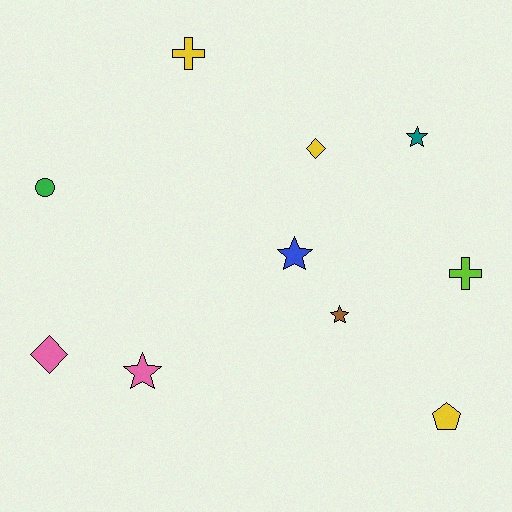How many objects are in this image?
There are 10 objects.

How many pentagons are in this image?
There is 1 pentagon.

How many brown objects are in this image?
There is 1 brown object.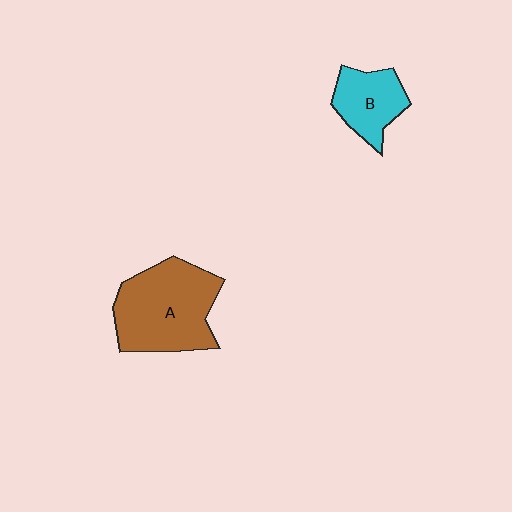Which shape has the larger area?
Shape A (brown).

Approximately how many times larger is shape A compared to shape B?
Approximately 1.9 times.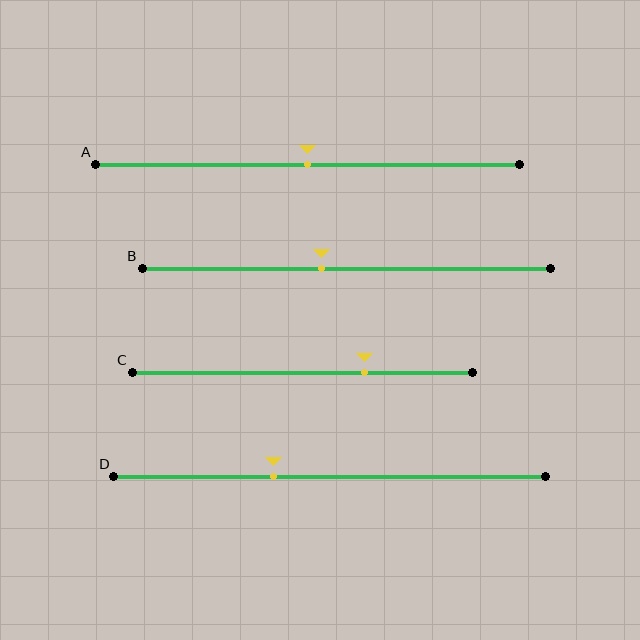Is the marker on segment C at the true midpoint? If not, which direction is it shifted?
No, the marker on segment C is shifted to the right by about 18% of the segment length.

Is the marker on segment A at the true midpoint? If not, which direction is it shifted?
Yes, the marker on segment A is at the true midpoint.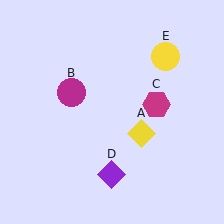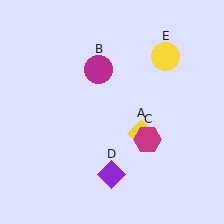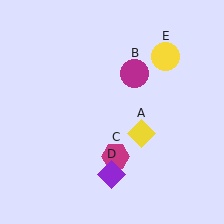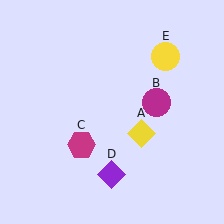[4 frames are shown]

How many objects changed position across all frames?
2 objects changed position: magenta circle (object B), magenta hexagon (object C).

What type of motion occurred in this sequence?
The magenta circle (object B), magenta hexagon (object C) rotated clockwise around the center of the scene.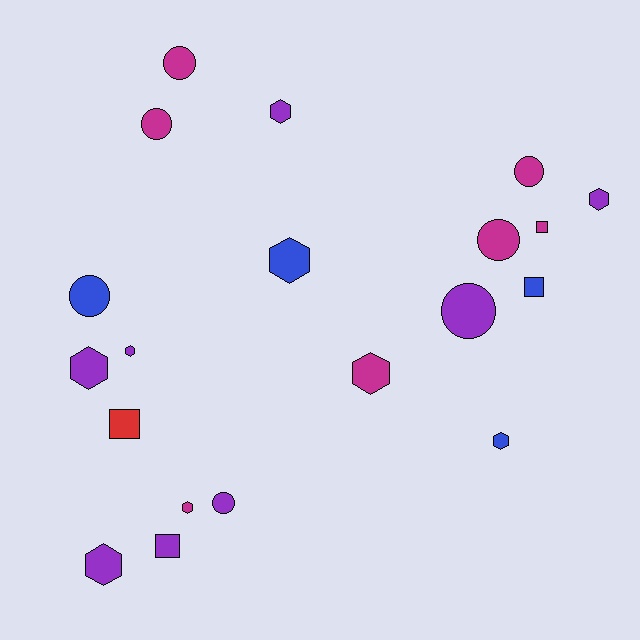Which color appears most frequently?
Purple, with 8 objects.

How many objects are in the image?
There are 20 objects.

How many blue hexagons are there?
There are 2 blue hexagons.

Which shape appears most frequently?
Hexagon, with 9 objects.